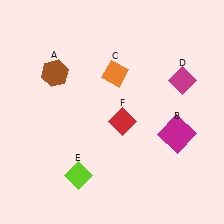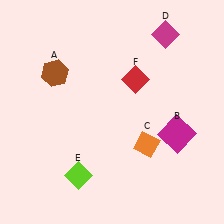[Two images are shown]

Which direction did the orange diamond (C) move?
The orange diamond (C) moved down.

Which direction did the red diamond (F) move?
The red diamond (F) moved up.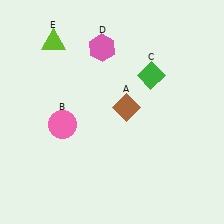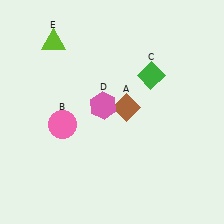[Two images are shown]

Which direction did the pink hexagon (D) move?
The pink hexagon (D) moved down.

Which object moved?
The pink hexagon (D) moved down.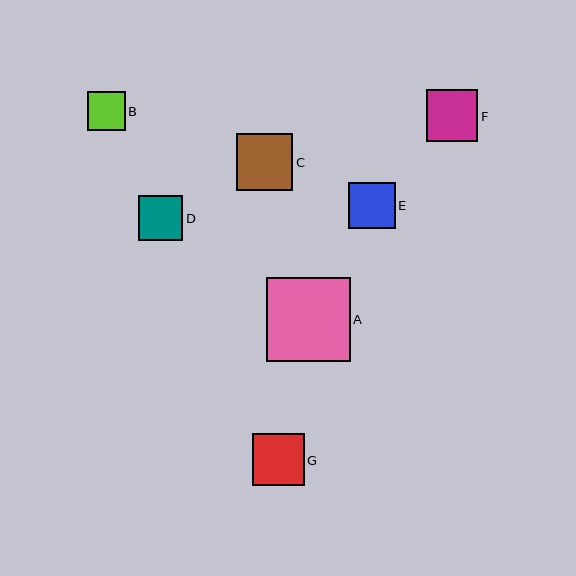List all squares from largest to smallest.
From largest to smallest: A, C, G, F, E, D, B.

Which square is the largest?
Square A is the largest with a size of approximately 84 pixels.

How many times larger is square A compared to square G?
Square A is approximately 1.6 times the size of square G.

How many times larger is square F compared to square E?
Square F is approximately 1.1 times the size of square E.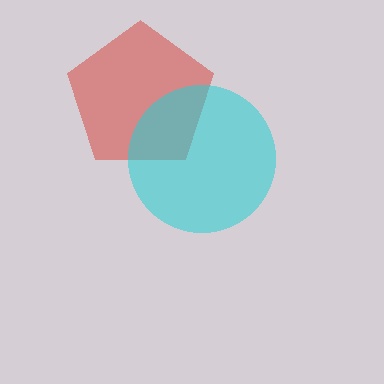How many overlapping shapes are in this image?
There are 2 overlapping shapes in the image.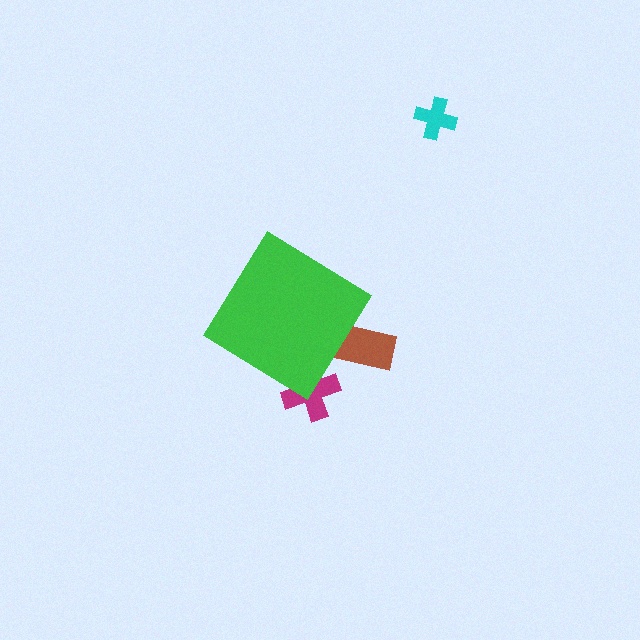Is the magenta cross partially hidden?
Yes, the magenta cross is partially hidden behind the green diamond.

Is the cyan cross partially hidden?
No, the cyan cross is fully visible.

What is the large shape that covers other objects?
A green diamond.